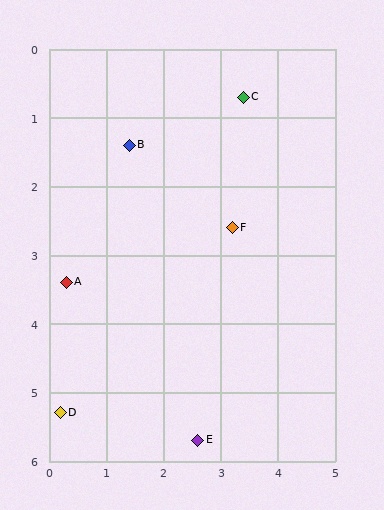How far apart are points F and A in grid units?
Points F and A are about 3.0 grid units apart.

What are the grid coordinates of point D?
Point D is at approximately (0.2, 5.3).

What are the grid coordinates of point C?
Point C is at approximately (3.4, 0.7).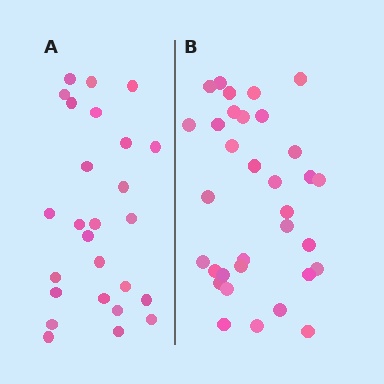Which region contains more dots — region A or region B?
Region B (the right region) has more dots.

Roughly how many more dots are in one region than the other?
Region B has roughly 8 or so more dots than region A.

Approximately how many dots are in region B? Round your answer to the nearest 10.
About 30 dots. (The exact count is 33, which rounds to 30.)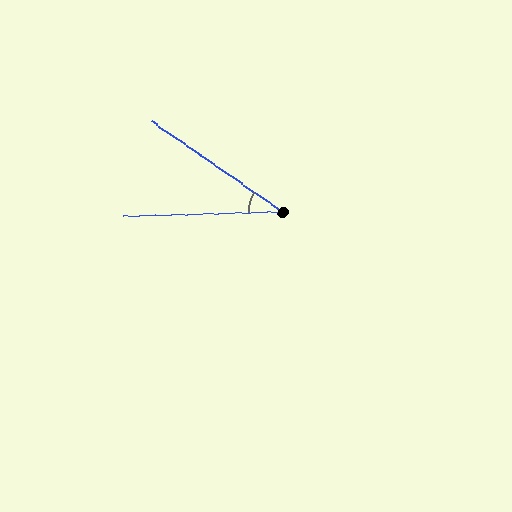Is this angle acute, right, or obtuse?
It is acute.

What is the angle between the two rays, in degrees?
Approximately 36 degrees.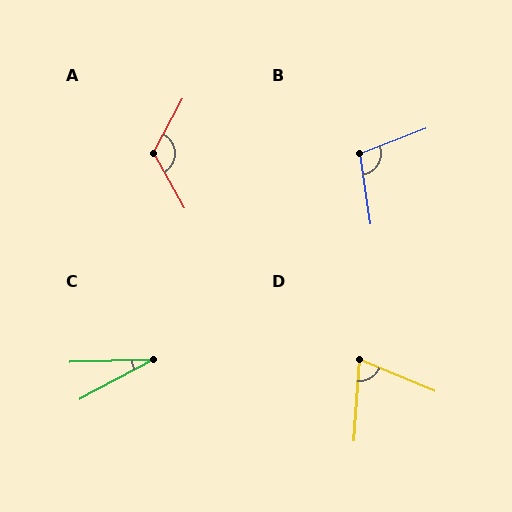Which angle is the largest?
A, at approximately 122 degrees.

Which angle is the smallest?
C, at approximately 26 degrees.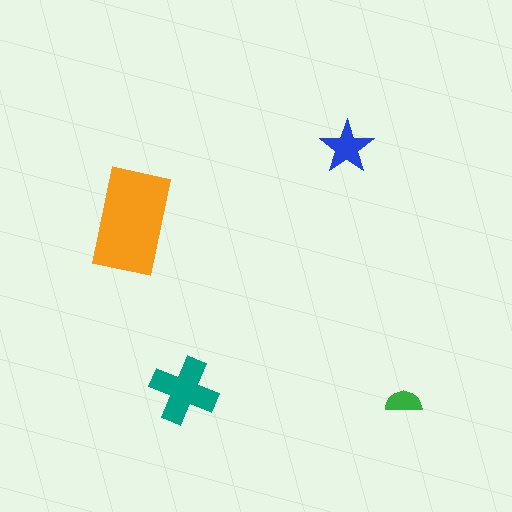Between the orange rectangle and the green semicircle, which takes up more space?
The orange rectangle.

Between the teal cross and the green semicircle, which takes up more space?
The teal cross.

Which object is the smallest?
The green semicircle.